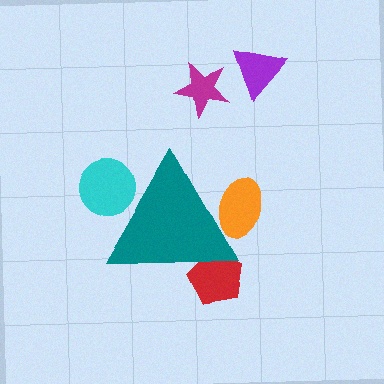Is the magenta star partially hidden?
No, the magenta star is fully visible.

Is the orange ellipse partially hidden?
Yes, the orange ellipse is partially hidden behind the teal triangle.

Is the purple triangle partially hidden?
No, the purple triangle is fully visible.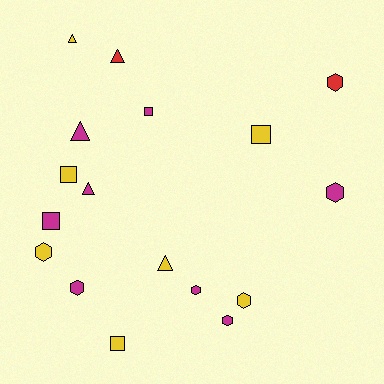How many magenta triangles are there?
There are 2 magenta triangles.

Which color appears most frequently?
Magenta, with 8 objects.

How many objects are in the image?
There are 17 objects.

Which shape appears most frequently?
Hexagon, with 7 objects.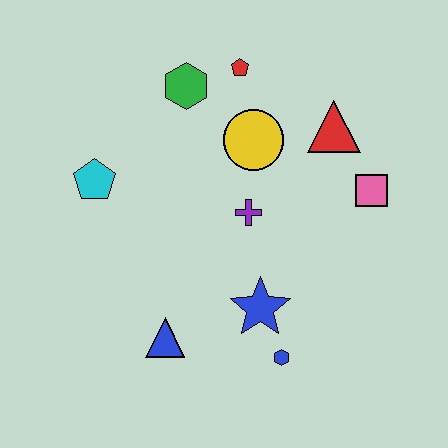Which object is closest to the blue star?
The blue hexagon is closest to the blue star.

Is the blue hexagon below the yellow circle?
Yes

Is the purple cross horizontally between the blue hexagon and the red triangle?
No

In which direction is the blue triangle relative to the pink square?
The blue triangle is to the left of the pink square.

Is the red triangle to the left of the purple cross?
No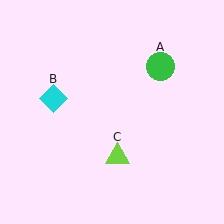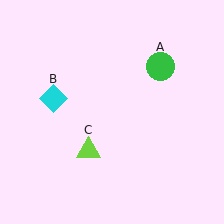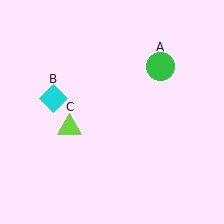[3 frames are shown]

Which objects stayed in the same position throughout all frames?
Green circle (object A) and cyan diamond (object B) remained stationary.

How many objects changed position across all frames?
1 object changed position: lime triangle (object C).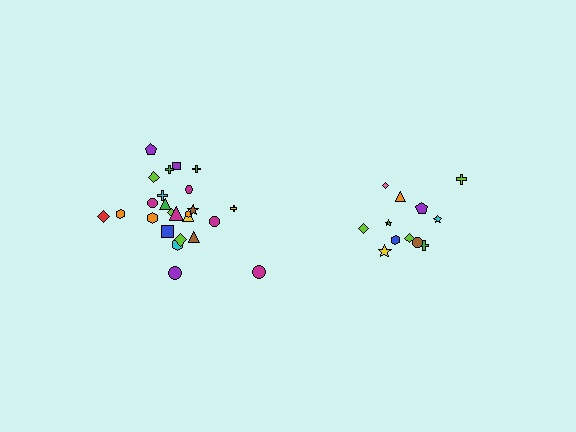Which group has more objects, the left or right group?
The left group.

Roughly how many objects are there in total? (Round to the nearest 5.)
Roughly 35 objects in total.